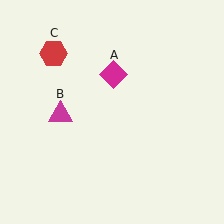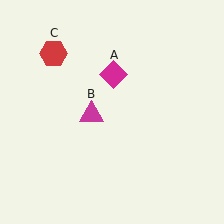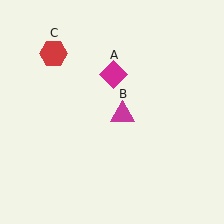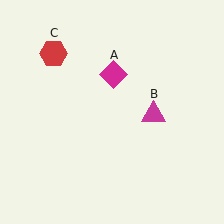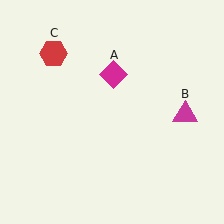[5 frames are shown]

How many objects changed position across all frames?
1 object changed position: magenta triangle (object B).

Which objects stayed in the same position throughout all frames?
Magenta diamond (object A) and red hexagon (object C) remained stationary.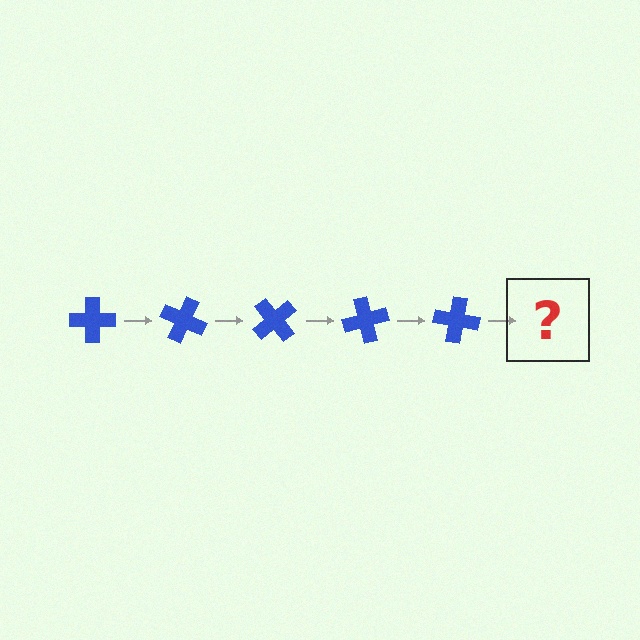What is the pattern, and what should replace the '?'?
The pattern is that the cross rotates 25 degrees each step. The '?' should be a blue cross rotated 125 degrees.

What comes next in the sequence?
The next element should be a blue cross rotated 125 degrees.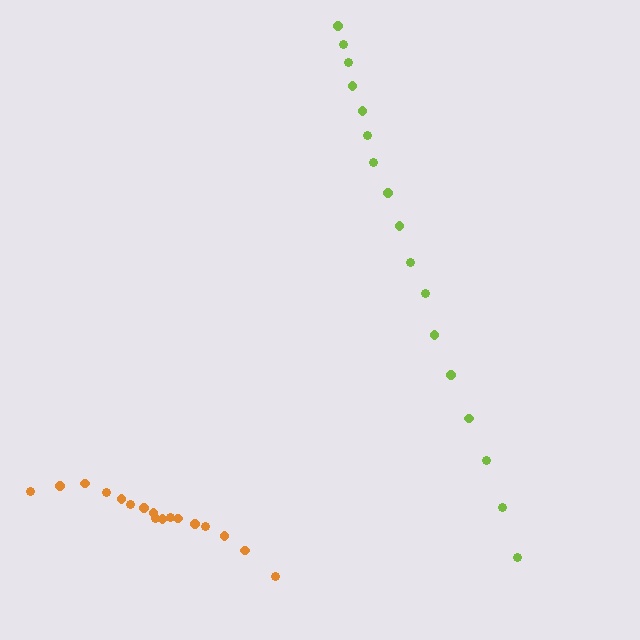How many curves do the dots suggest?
There are 2 distinct paths.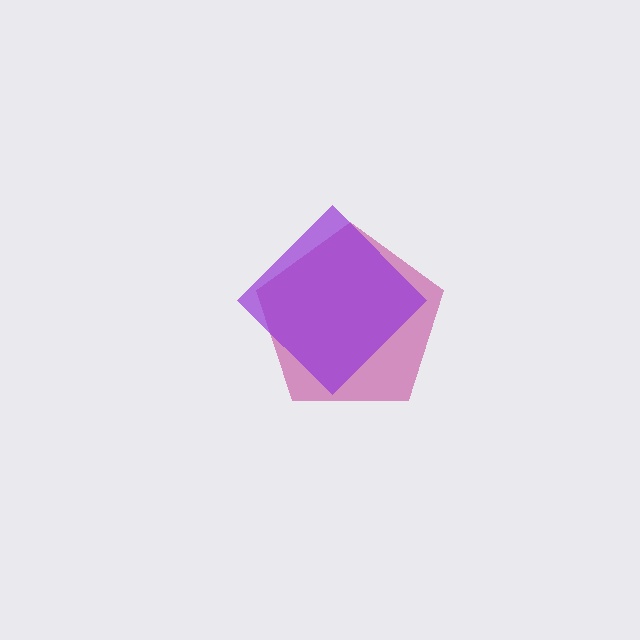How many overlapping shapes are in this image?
There are 2 overlapping shapes in the image.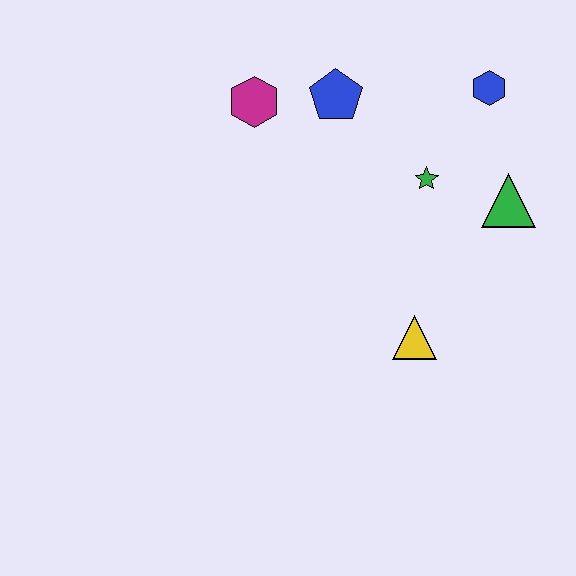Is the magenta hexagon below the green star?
No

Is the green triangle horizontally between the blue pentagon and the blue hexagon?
No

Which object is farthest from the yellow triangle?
The magenta hexagon is farthest from the yellow triangle.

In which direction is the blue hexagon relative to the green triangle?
The blue hexagon is above the green triangle.